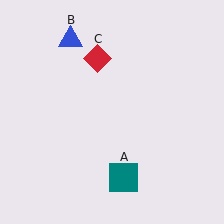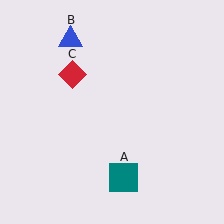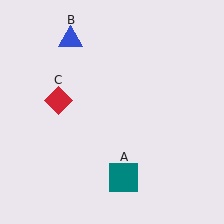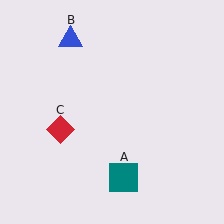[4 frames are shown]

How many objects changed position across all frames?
1 object changed position: red diamond (object C).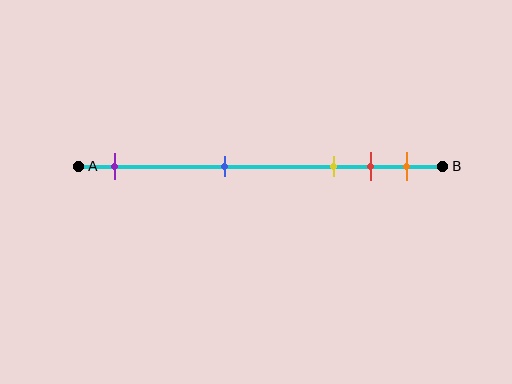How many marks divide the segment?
There are 5 marks dividing the segment.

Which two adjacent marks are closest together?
The red and orange marks are the closest adjacent pair.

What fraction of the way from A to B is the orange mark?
The orange mark is approximately 90% (0.9) of the way from A to B.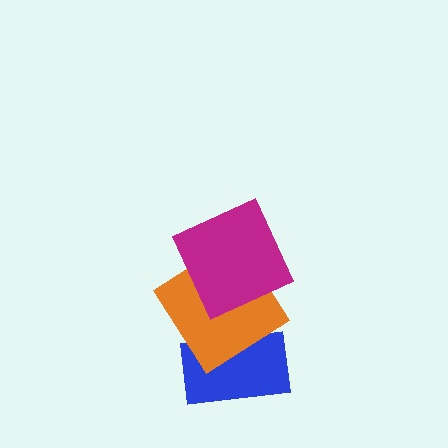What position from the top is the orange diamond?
The orange diamond is 2nd from the top.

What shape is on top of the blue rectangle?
The orange diamond is on top of the blue rectangle.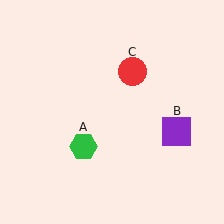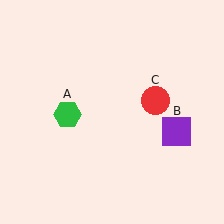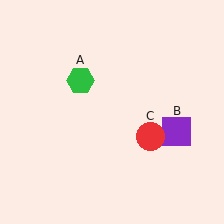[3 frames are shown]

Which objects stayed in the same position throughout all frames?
Purple square (object B) remained stationary.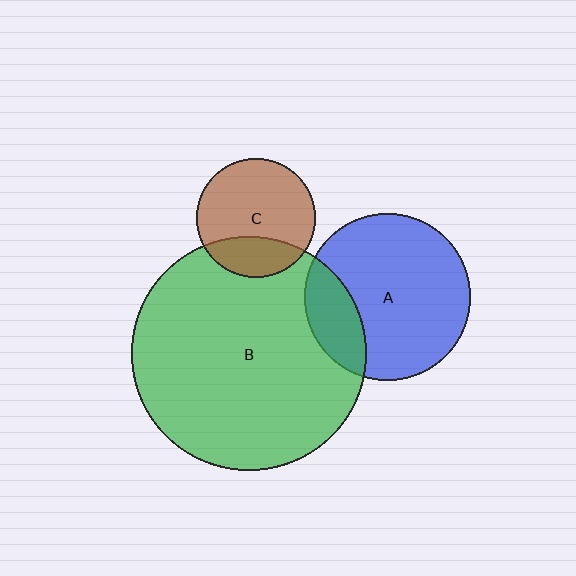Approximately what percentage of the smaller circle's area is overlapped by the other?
Approximately 25%.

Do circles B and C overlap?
Yes.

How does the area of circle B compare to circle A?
Approximately 2.0 times.